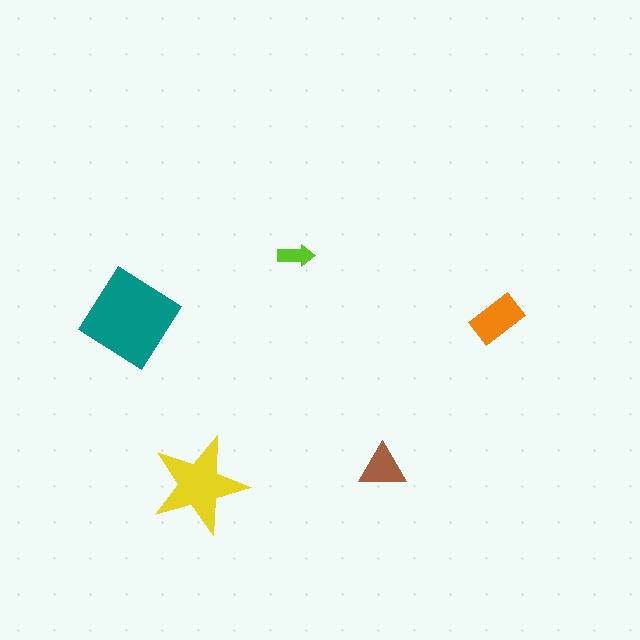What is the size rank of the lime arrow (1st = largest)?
5th.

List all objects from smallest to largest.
The lime arrow, the brown triangle, the orange rectangle, the yellow star, the teal diamond.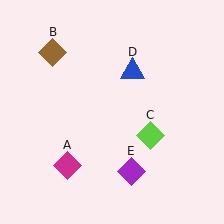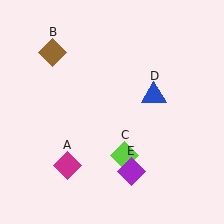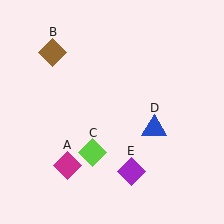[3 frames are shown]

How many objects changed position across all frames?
2 objects changed position: lime diamond (object C), blue triangle (object D).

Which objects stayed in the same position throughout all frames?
Magenta diamond (object A) and brown diamond (object B) and purple diamond (object E) remained stationary.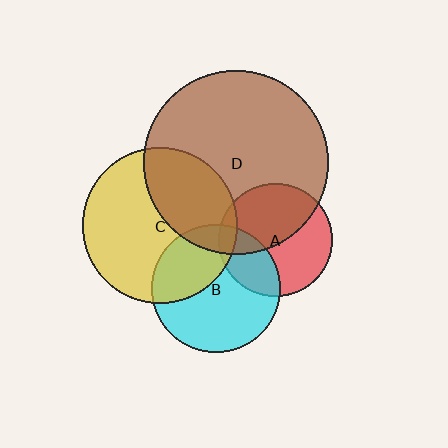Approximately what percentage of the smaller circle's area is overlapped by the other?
Approximately 15%.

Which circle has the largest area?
Circle D (brown).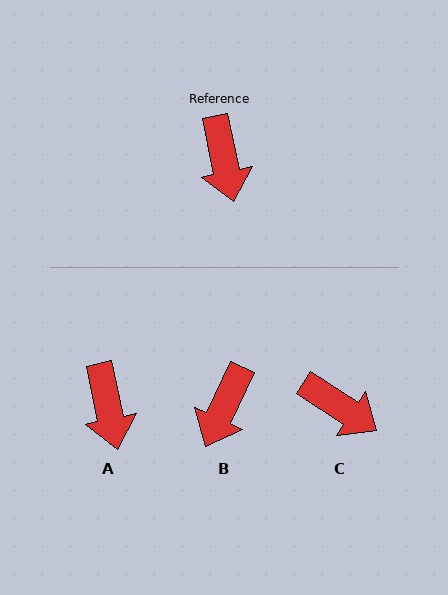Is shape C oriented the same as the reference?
No, it is off by about 45 degrees.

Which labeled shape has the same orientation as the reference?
A.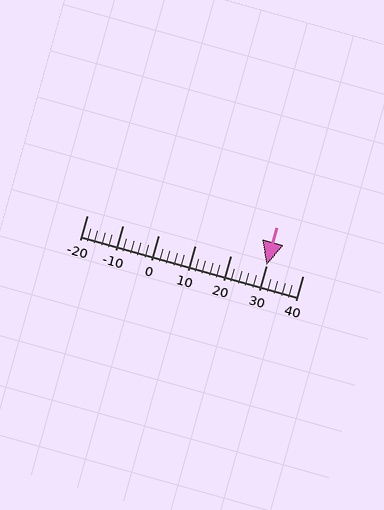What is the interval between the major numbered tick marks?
The major tick marks are spaced 10 units apart.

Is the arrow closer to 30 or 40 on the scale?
The arrow is closer to 30.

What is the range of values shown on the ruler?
The ruler shows values from -20 to 40.